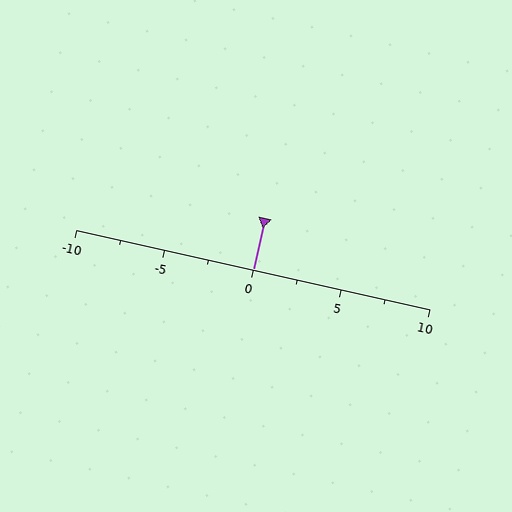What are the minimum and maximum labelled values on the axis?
The axis runs from -10 to 10.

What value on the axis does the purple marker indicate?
The marker indicates approximately 0.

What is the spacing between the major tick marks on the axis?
The major ticks are spaced 5 apart.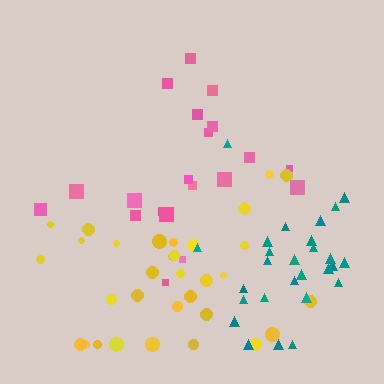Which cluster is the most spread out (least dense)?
Pink.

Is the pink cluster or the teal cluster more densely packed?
Teal.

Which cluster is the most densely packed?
Teal.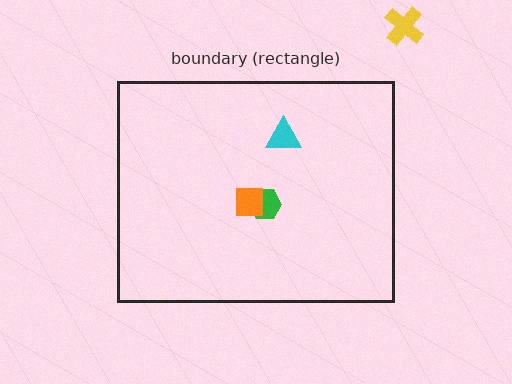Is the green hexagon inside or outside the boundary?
Inside.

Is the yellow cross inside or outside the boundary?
Outside.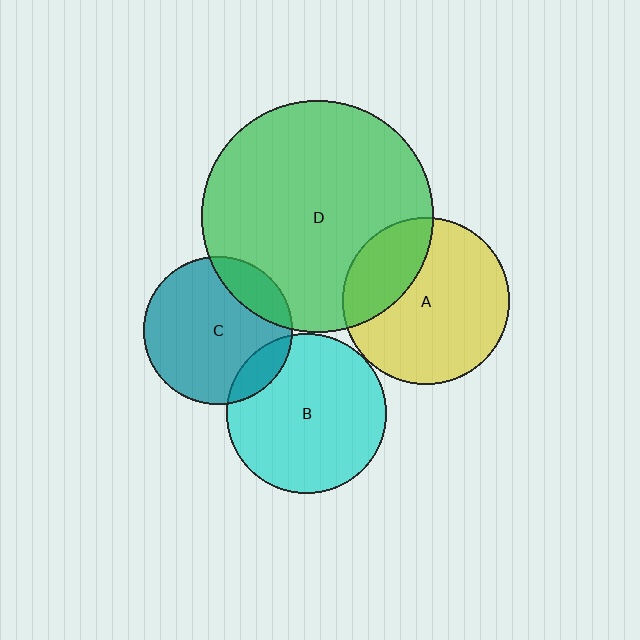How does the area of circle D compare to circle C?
Approximately 2.4 times.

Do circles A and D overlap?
Yes.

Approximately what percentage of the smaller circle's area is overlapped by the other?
Approximately 30%.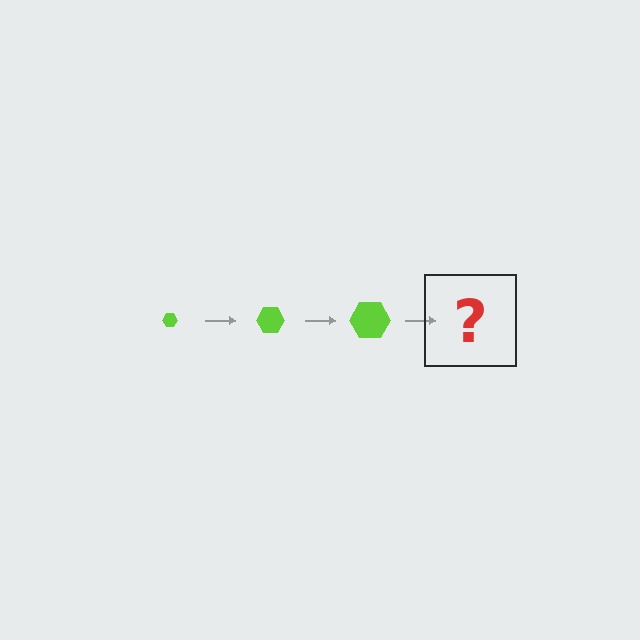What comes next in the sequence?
The next element should be a lime hexagon, larger than the previous one.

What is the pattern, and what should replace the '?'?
The pattern is that the hexagon gets progressively larger each step. The '?' should be a lime hexagon, larger than the previous one.